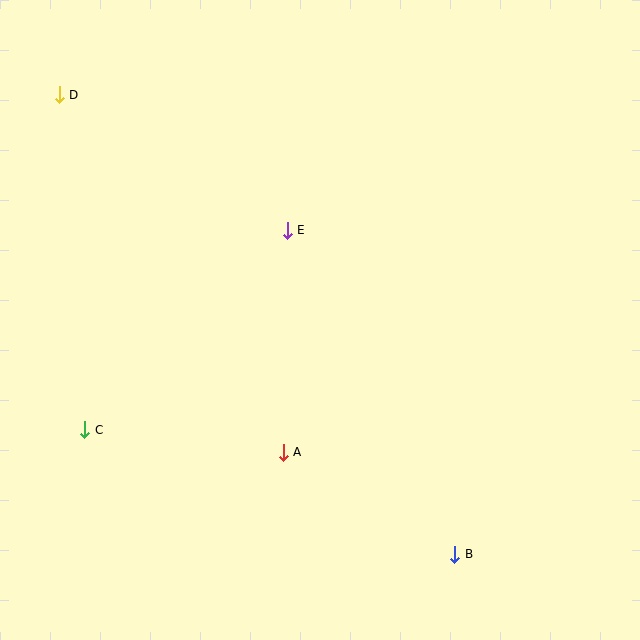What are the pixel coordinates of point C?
Point C is at (85, 430).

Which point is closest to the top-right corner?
Point E is closest to the top-right corner.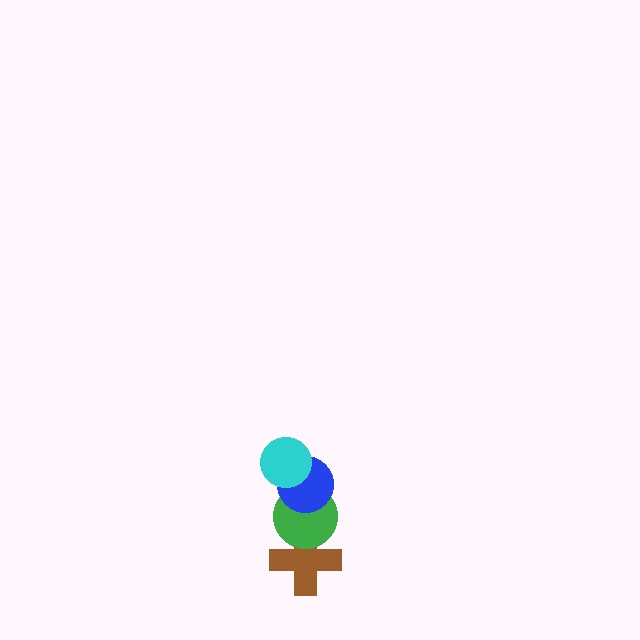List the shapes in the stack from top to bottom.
From top to bottom: the cyan circle, the blue circle, the green circle, the brown cross.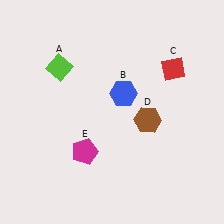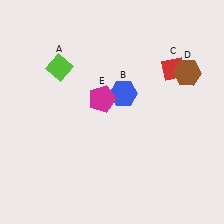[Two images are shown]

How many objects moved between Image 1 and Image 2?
2 objects moved between the two images.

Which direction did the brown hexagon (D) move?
The brown hexagon (D) moved up.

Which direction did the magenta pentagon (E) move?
The magenta pentagon (E) moved up.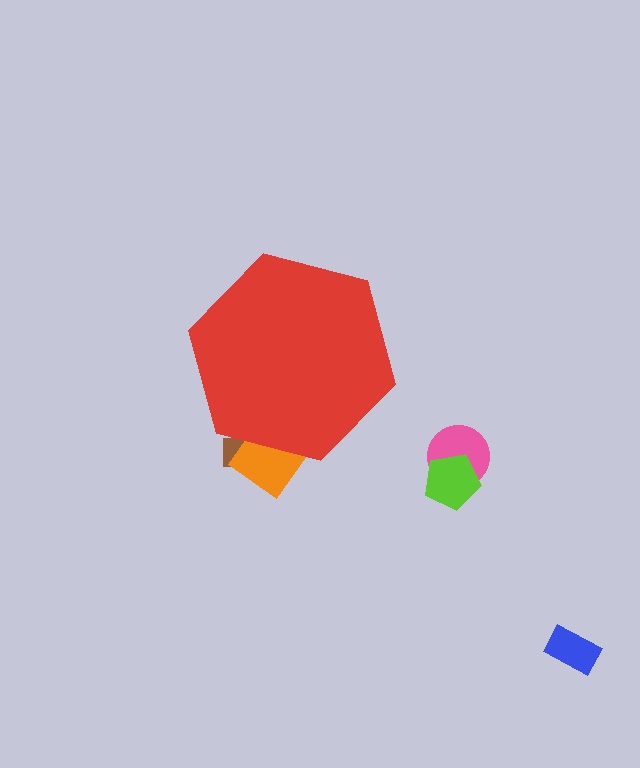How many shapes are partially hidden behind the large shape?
2 shapes are partially hidden.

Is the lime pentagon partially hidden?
No, the lime pentagon is fully visible.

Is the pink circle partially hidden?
No, the pink circle is fully visible.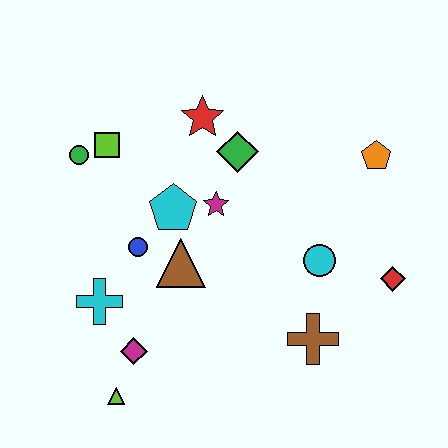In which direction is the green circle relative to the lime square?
The green circle is to the left of the lime square.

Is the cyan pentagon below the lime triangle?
No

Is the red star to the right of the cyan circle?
No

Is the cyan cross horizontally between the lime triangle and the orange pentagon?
No